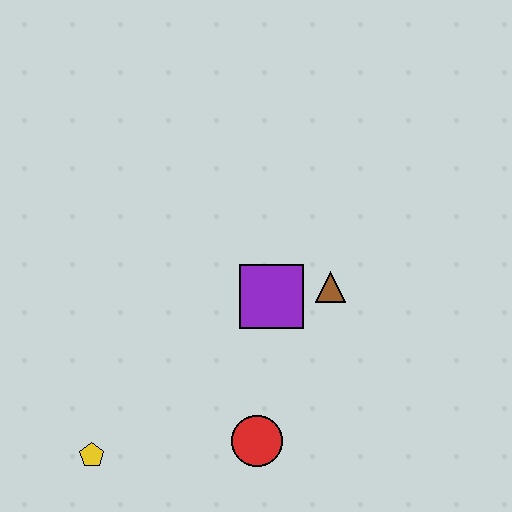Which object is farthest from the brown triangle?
The yellow pentagon is farthest from the brown triangle.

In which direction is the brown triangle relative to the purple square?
The brown triangle is to the right of the purple square.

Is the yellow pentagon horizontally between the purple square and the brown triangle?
No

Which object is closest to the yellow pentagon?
The red circle is closest to the yellow pentagon.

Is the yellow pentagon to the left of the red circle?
Yes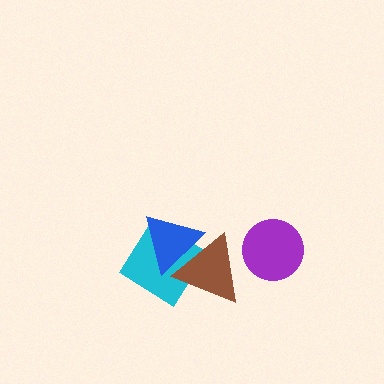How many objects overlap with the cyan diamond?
2 objects overlap with the cyan diamond.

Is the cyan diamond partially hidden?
Yes, it is partially covered by another shape.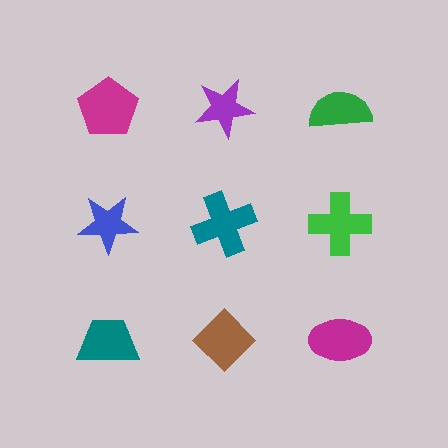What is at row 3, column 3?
A magenta ellipse.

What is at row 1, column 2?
A purple star.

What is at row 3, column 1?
A teal trapezoid.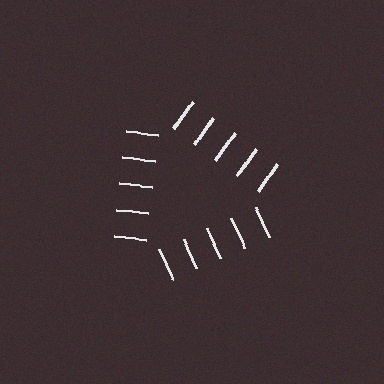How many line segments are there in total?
15 — 5 along each of the 3 edges.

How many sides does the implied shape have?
3 sides — the line-ends trace a triangle.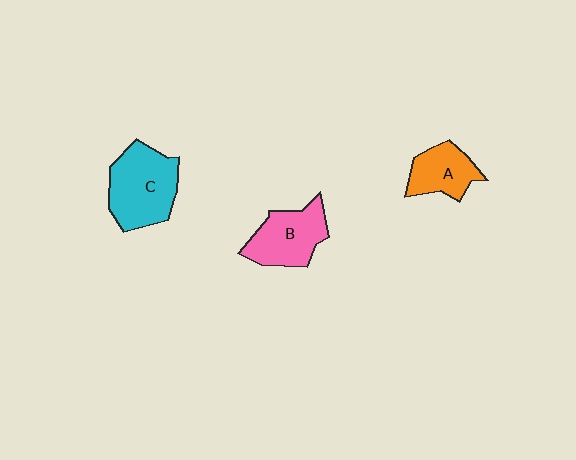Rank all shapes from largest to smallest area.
From largest to smallest: C (cyan), B (pink), A (orange).